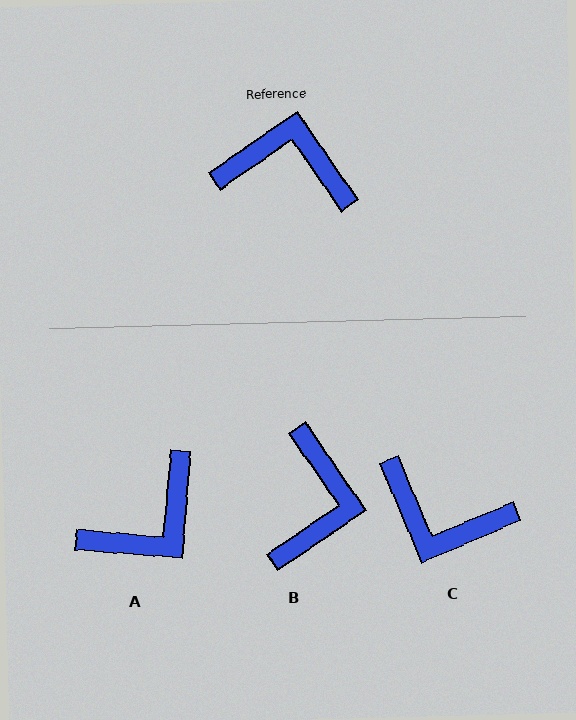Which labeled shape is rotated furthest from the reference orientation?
C, about 168 degrees away.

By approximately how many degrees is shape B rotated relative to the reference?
Approximately 90 degrees clockwise.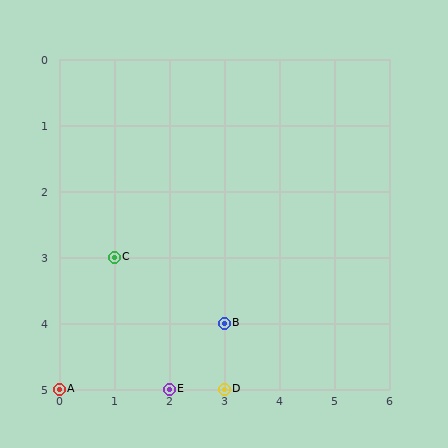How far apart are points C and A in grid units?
Points C and A are 1 column and 2 rows apart (about 2.2 grid units diagonally).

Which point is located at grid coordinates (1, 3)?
Point C is at (1, 3).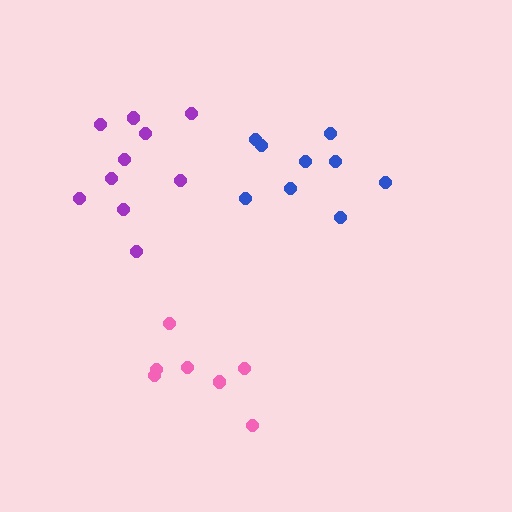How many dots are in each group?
Group 1: 7 dots, Group 2: 10 dots, Group 3: 9 dots (26 total).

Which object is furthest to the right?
The blue cluster is rightmost.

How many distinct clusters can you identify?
There are 3 distinct clusters.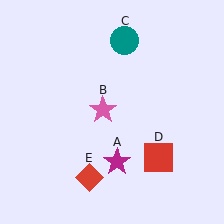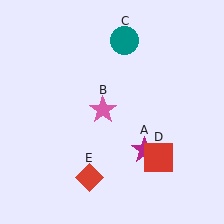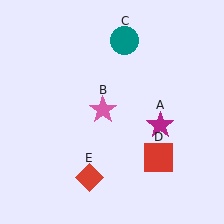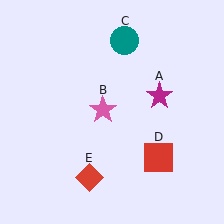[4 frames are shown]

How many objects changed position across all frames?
1 object changed position: magenta star (object A).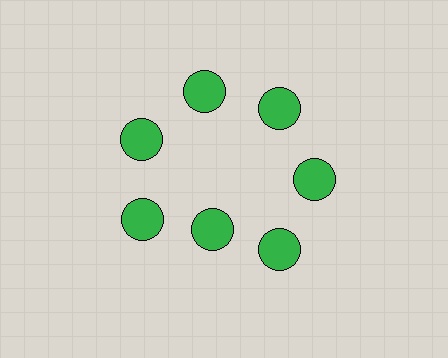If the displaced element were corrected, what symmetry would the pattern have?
It would have 7-fold rotational symmetry — the pattern would map onto itself every 51 degrees.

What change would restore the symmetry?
The symmetry would be restored by moving it outward, back onto the ring so that all 7 circles sit at equal angles and equal distance from the center.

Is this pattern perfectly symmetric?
No. The 7 green circles are arranged in a ring, but one element near the 6 o'clock position is pulled inward toward the center, breaking the 7-fold rotational symmetry.